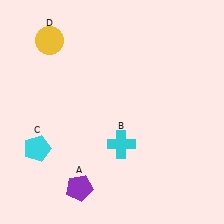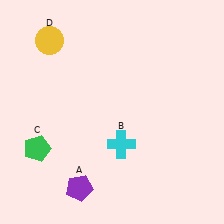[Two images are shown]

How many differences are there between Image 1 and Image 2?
There is 1 difference between the two images.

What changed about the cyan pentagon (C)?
In Image 1, C is cyan. In Image 2, it changed to green.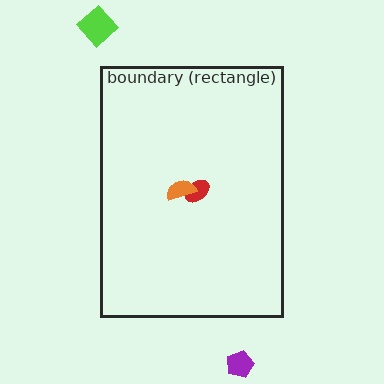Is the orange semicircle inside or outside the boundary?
Inside.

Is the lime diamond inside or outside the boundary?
Outside.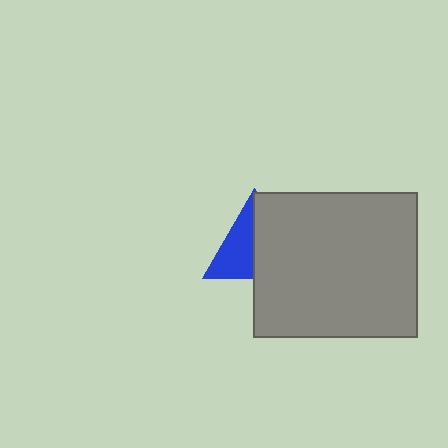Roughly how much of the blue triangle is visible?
About half of it is visible (roughly 48%).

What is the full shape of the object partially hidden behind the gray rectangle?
The partially hidden object is a blue triangle.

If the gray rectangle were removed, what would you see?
You would see the complete blue triangle.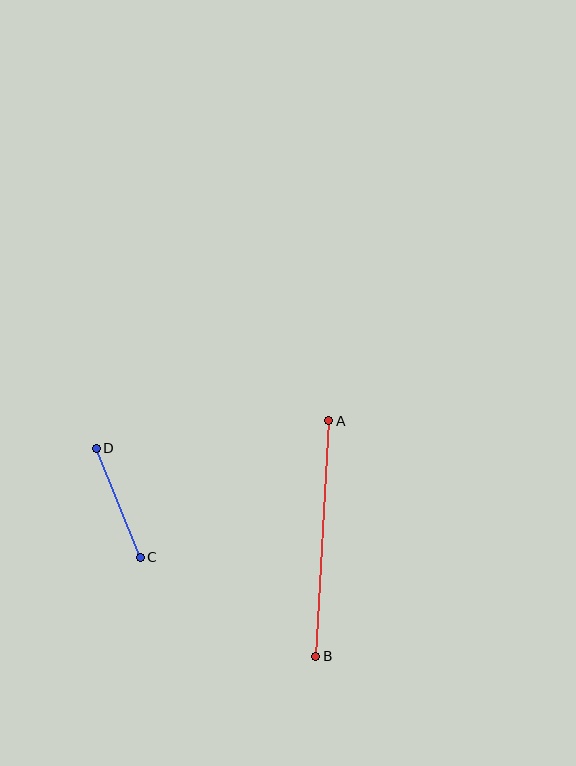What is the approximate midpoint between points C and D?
The midpoint is at approximately (118, 503) pixels.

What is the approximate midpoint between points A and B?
The midpoint is at approximately (322, 539) pixels.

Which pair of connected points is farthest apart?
Points A and B are farthest apart.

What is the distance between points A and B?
The distance is approximately 236 pixels.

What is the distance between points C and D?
The distance is approximately 117 pixels.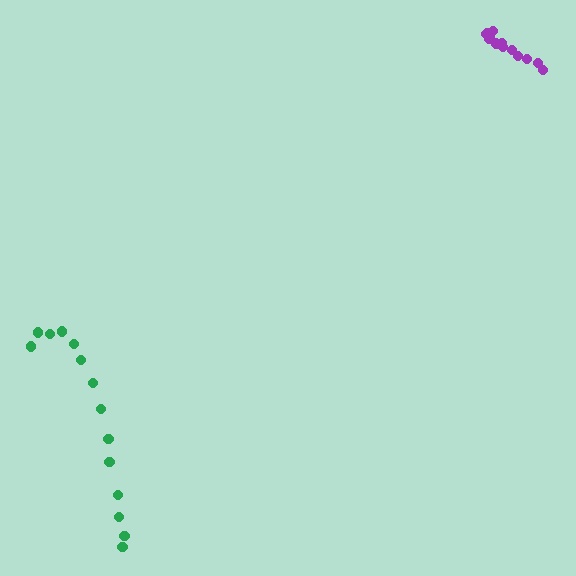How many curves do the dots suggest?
There are 2 distinct paths.